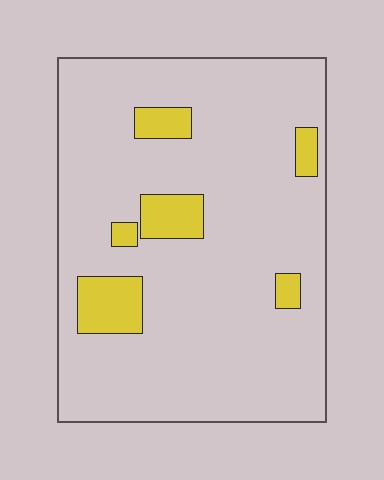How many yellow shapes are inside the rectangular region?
6.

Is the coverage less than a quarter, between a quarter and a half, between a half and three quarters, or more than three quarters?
Less than a quarter.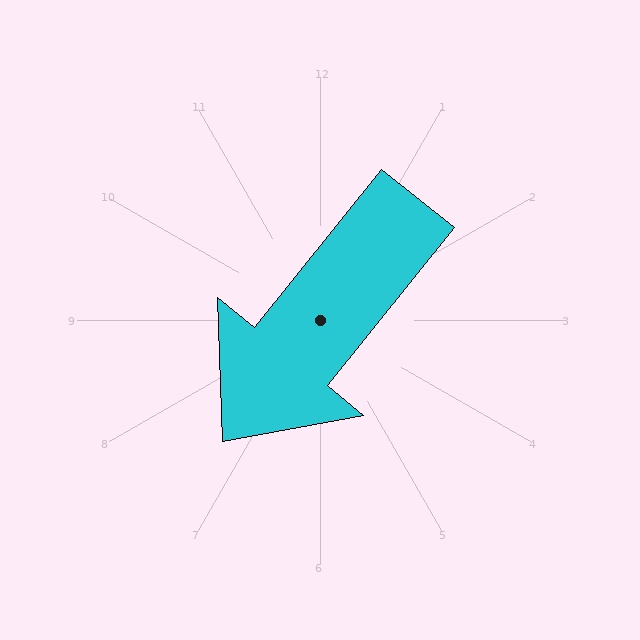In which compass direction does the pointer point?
Southwest.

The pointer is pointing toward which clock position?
Roughly 7 o'clock.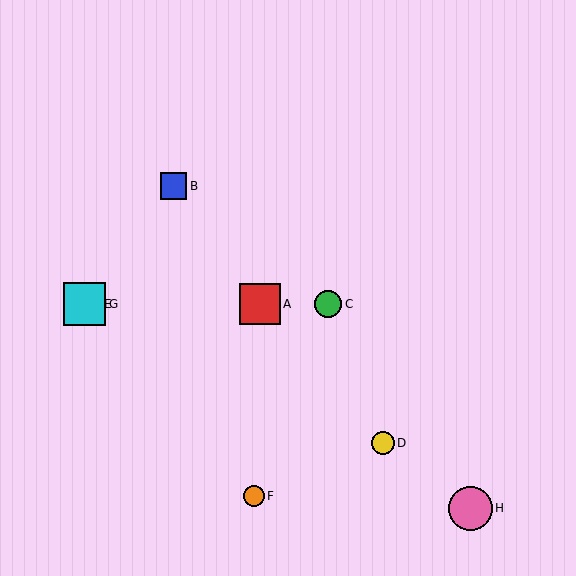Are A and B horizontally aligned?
No, A is at y≈304 and B is at y≈186.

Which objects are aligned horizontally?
Objects A, C, E, G are aligned horizontally.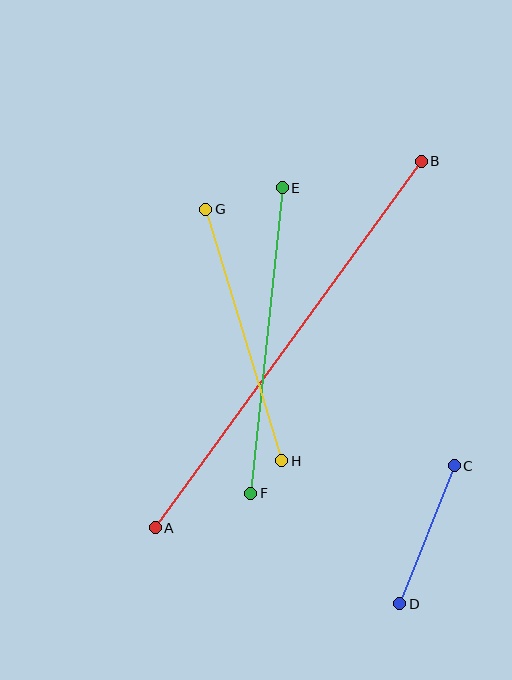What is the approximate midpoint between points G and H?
The midpoint is at approximately (244, 335) pixels.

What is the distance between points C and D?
The distance is approximately 148 pixels.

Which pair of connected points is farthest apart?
Points A and B are farthest apart.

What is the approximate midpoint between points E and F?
The midpoint is at approximately (267, 341) pixels.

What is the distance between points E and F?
The distance is approximately 307 pixels.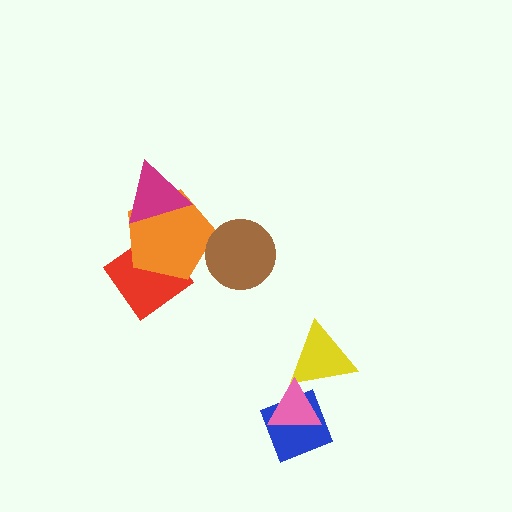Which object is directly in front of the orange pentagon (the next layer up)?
The magenta triangle is directly in front of the orange pentagon.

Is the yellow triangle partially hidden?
Yes, it is partially covered by another shape.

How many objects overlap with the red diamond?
1 object overlaps with the red diamond.